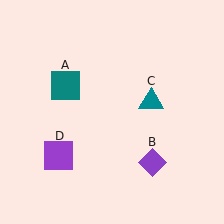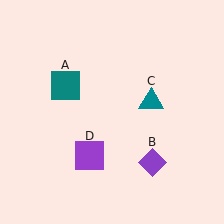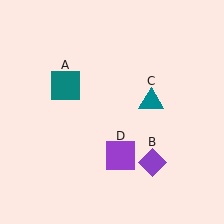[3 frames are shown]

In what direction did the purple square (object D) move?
The purple square (object D) moved right.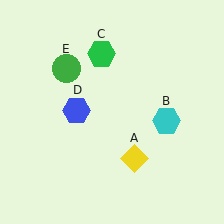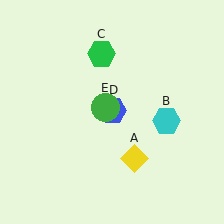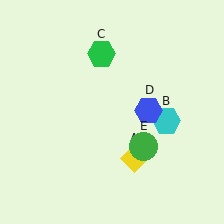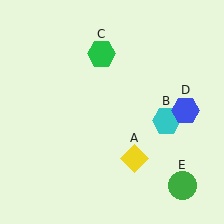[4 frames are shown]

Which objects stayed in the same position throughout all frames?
Yellow diamond (object A) and cyan hexagon (object B) and green hexagon (object C) remained stationary.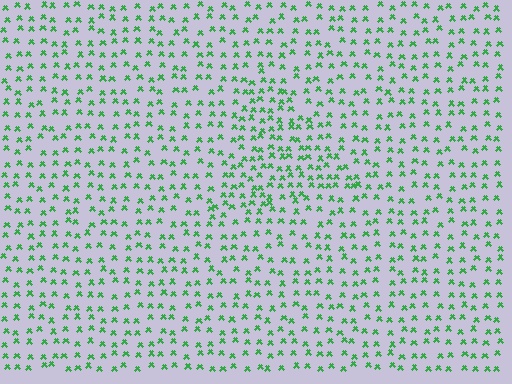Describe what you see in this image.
The image contains small green elements arranged at two different densities. A triangle-shaped region is visible where the elements are more densely packed than the surrounding area.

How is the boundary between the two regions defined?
The boundary is defined by a change in element density (approximately 1.6x ratio). All elements are the same color, size, and shape.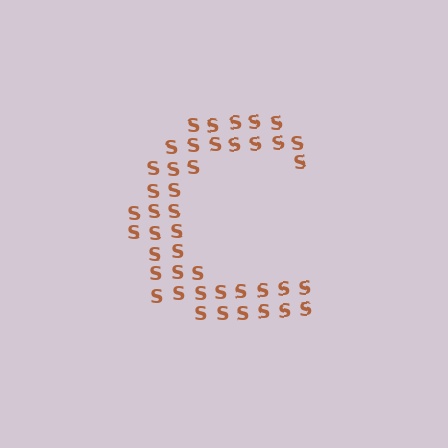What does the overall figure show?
The overall figure shows the letter C.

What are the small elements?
The small elements are letter S's.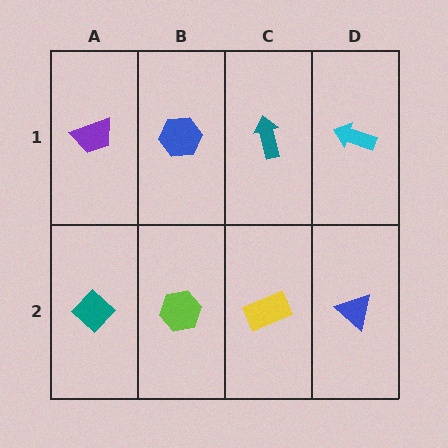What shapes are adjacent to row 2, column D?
A cyan arrow (row 1, column D), a yellow rectangle (row 2, column C).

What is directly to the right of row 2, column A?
A lime hexagon.